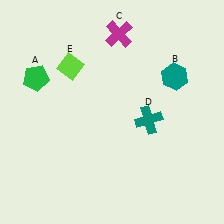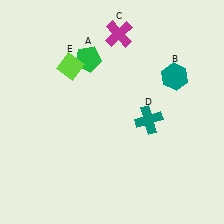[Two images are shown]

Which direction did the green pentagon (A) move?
The green pentagon (A) moved right.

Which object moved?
The green pentagon (A) moved right.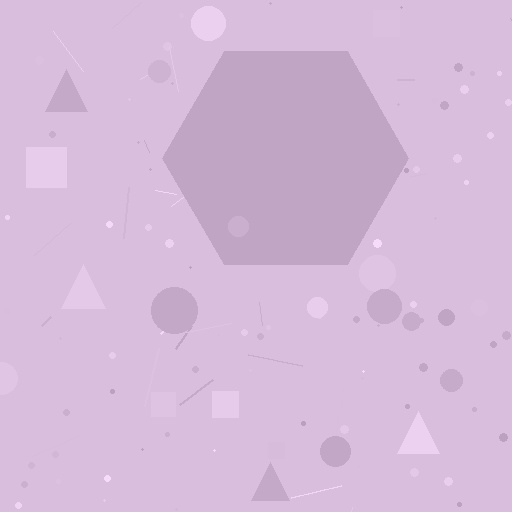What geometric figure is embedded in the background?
A hexagon is embedded in the background.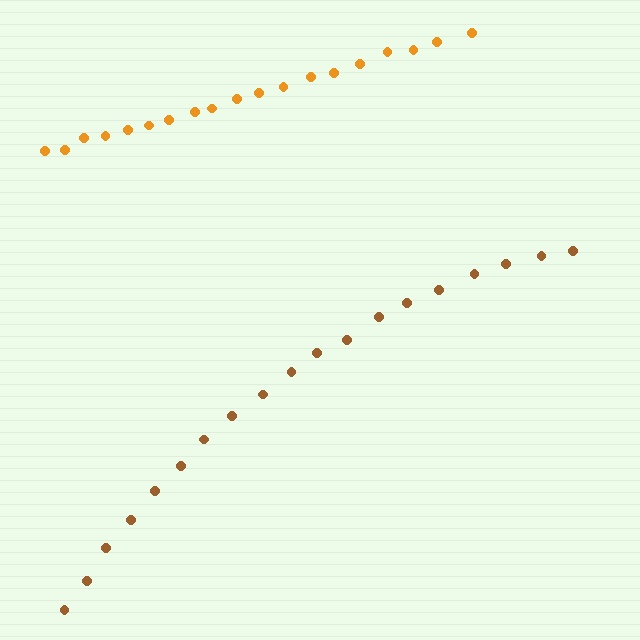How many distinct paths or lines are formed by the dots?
There are 2 distinct paths.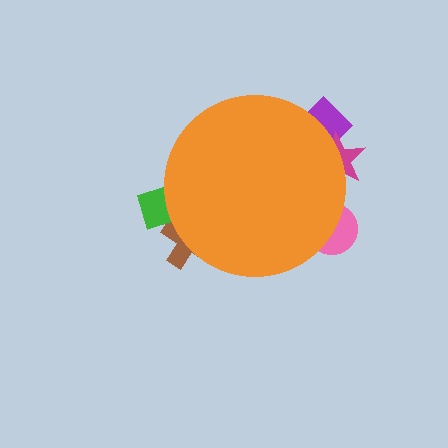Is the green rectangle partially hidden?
Yes, the green rectangle is partially hidden behind the orange circle.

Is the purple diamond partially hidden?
Yes, the purple diamond is partially hidden behind the orange circle.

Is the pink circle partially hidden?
Yes, the pink circle is partially hidden behind the orange circle.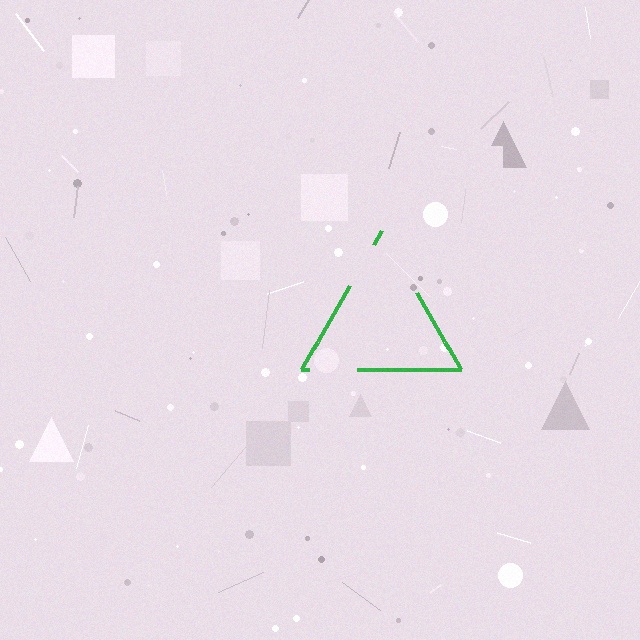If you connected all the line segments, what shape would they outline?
They would outline a triangle.